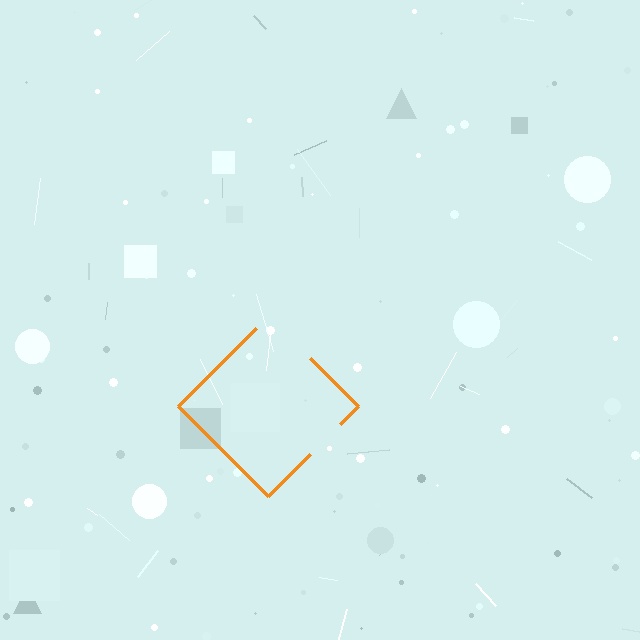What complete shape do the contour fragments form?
The contour fragments form a diamond.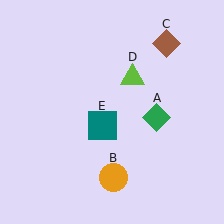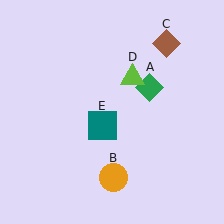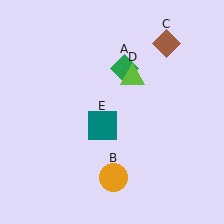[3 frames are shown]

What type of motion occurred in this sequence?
The green diamond (object A) rotated counterclockwise around the center of the scene.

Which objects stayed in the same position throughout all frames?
Orange circle (object B) and brown diamond (object C) and lime triangle (object D) and teal square (object E) remained stationary.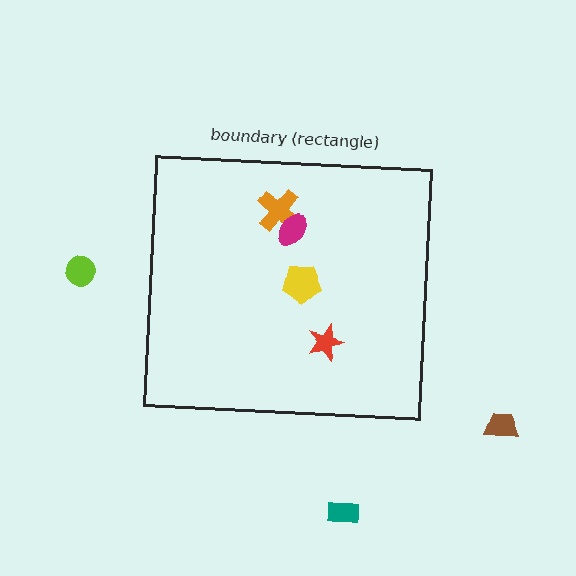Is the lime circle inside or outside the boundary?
Outside.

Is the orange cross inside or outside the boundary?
Inside.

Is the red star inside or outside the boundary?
Inside.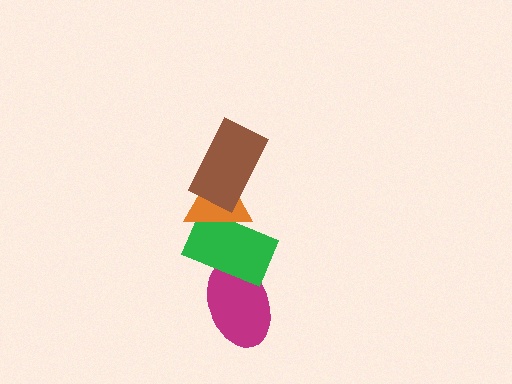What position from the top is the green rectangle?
The green rectangle is 3rd from the top.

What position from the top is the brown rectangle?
The brown rectangle is 1st from the top.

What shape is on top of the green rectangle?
The orange triangle is on top of the green rectangle.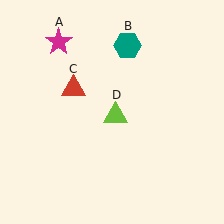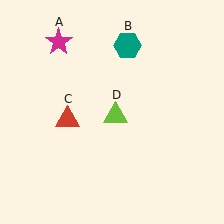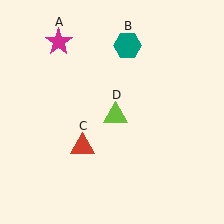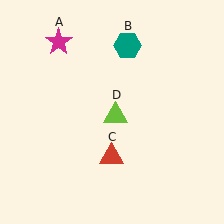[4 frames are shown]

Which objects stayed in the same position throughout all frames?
Magenta star (object A) and teal hexagon (object B) and lime triangle (object D) remained stationary.